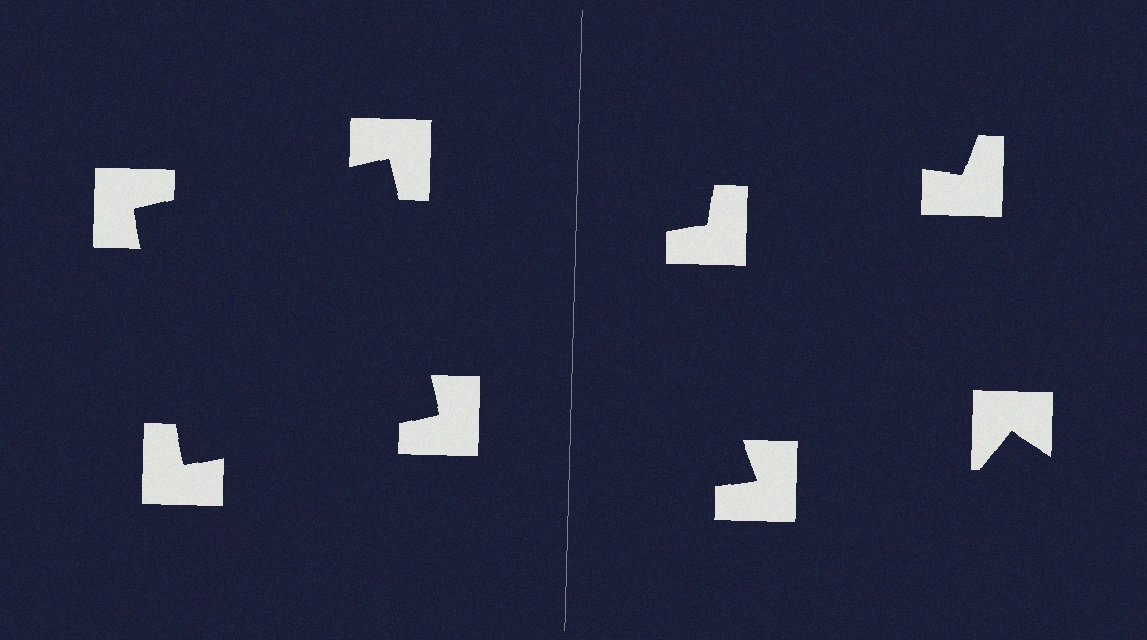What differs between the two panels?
The notched squares are positioned identically on both sides; only the wedge orientations differ. On the left they align to a square; on the right they are misaligned.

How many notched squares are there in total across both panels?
8 — 4 on each side.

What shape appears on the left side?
An illusory square.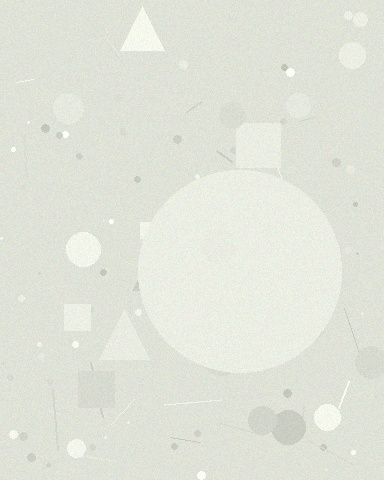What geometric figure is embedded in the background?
A circle is embedded in the background.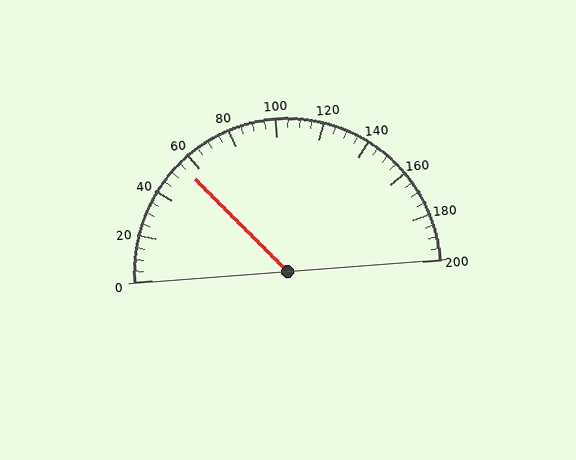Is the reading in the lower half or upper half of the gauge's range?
The reading is in the lower half of the range (0 to 200).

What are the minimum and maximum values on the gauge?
The gauge ranges from 0 to 200.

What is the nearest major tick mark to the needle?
The nearest major tick mark is 60.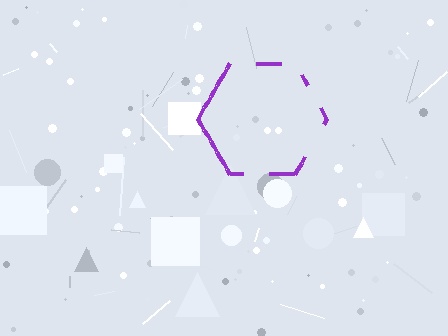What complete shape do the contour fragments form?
The contour fragments form a hexagon.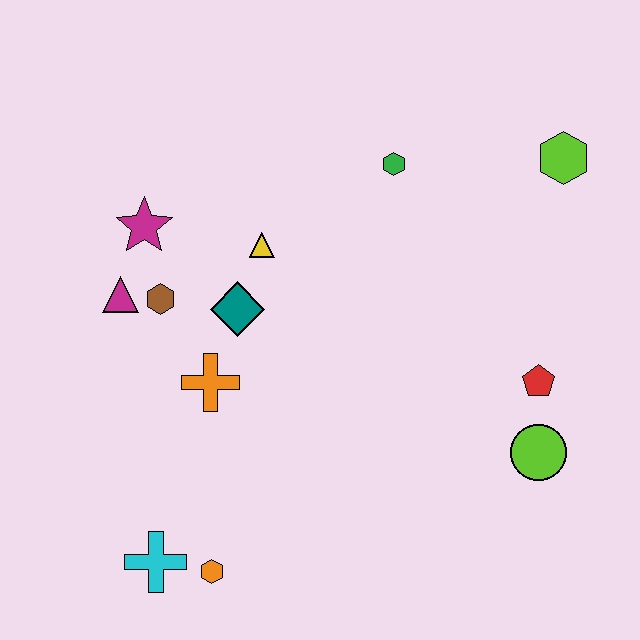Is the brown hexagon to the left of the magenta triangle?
No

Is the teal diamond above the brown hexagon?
No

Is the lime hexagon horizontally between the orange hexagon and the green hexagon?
No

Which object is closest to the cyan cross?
The orange hexagon is closest to the cyan cross.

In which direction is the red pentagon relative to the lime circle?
The red pentagon is above the lime circle.